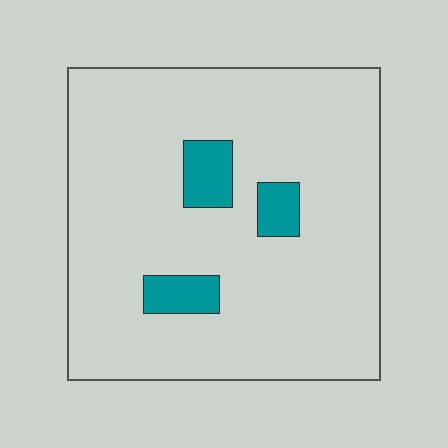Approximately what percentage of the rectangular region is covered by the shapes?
Approximately 10%.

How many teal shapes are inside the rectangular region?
3.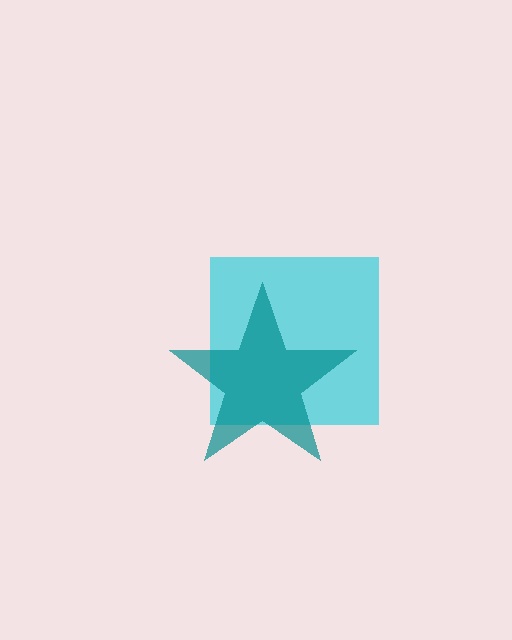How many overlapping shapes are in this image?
There are 2 overlapping shapes in the image.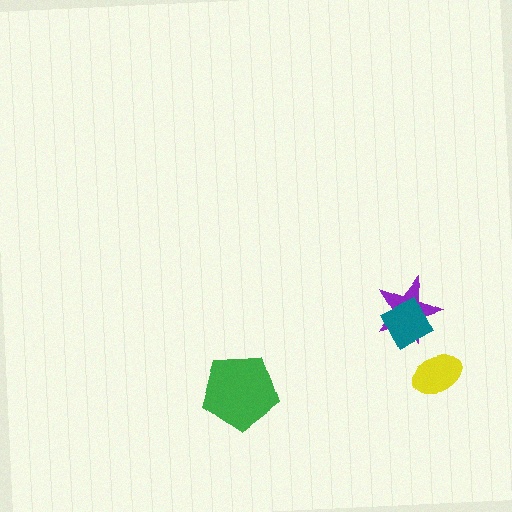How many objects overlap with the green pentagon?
0 objects overlap with the green pentagon.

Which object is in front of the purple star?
The teal diamond is in front of the purple star.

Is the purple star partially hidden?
Yes, it is partially covered by another shape.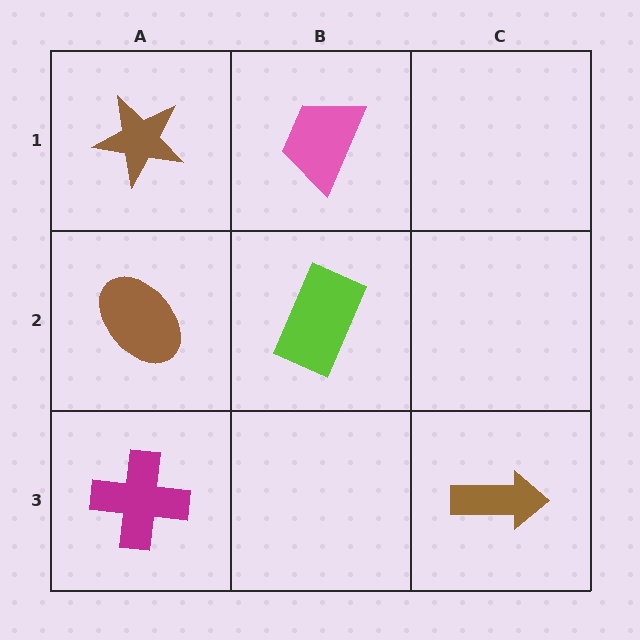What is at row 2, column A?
A brown ellipse.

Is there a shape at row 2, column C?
No, that cell is empty.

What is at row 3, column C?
A brown arrow.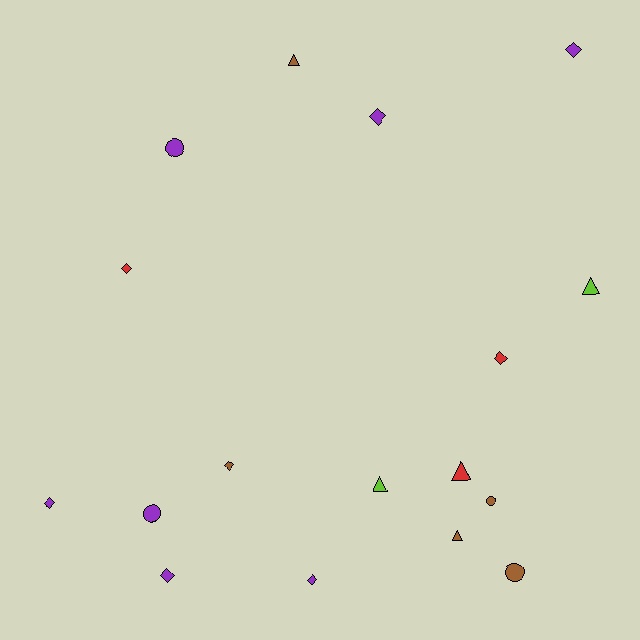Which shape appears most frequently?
Diamond, with 8 objects.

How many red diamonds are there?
There are 2 red diamonds.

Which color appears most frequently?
Purple, with 7 objects.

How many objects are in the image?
There are 17 objects.